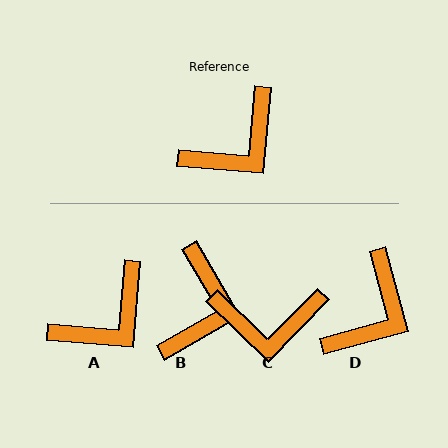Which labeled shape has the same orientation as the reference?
A.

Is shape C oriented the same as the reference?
No, it is off by about 39 degrees.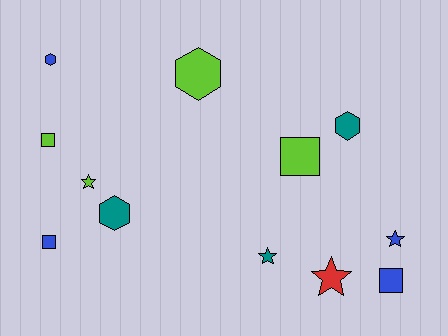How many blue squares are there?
There are 2 blue squares.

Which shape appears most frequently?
Square, with 4 objects.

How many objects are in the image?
There are 12 objects.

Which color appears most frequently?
Lime, with 4 objects.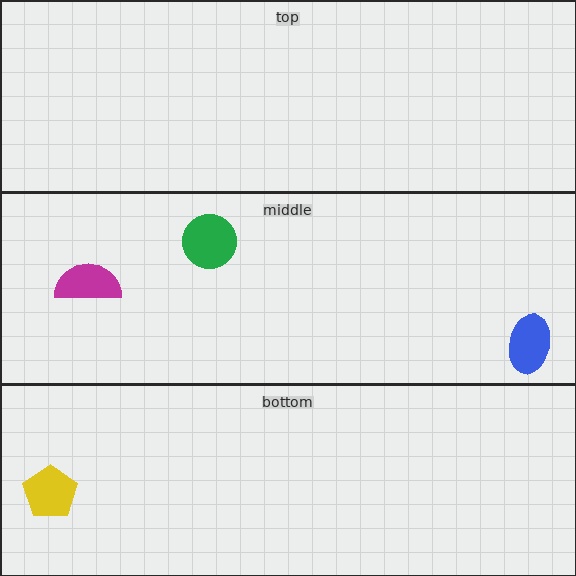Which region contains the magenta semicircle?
The middle region.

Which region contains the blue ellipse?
The middle region.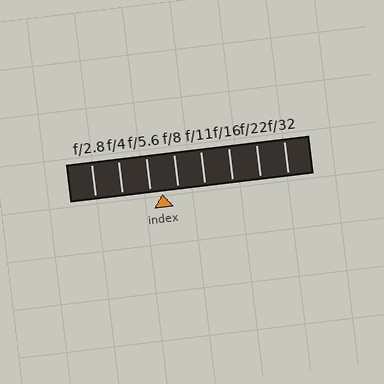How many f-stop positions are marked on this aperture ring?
There are 8 f-stop positions marked.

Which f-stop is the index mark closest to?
The index mark is closest to f/5.6.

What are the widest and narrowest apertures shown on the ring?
The widest aperture shown is f/2.8 and the narrowest is f/32.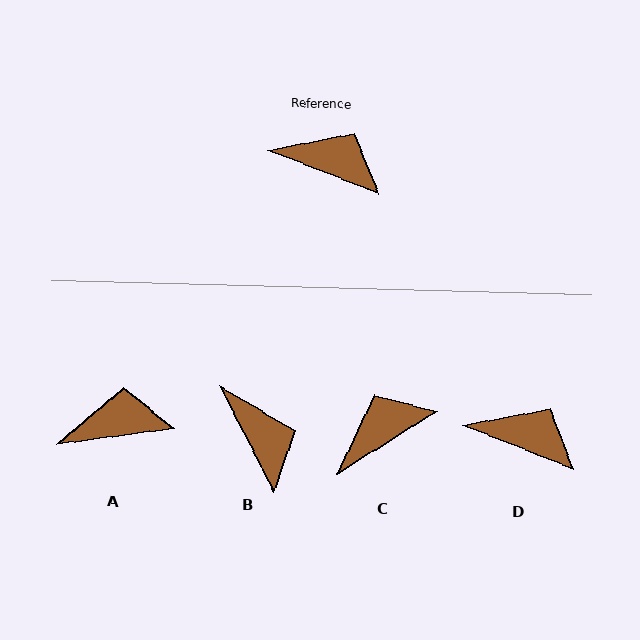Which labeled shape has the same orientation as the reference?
D.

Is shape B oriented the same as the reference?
No, it is off by about 42 degrees.